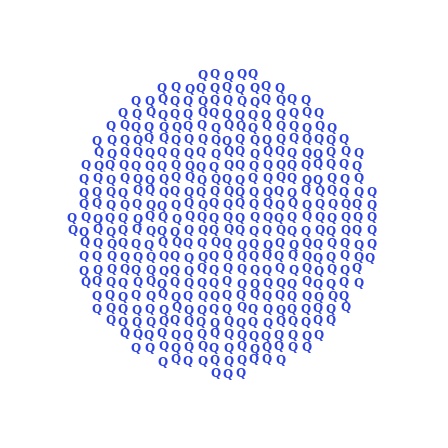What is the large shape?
The large shape is a circle.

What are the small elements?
The small elements are letter Q's.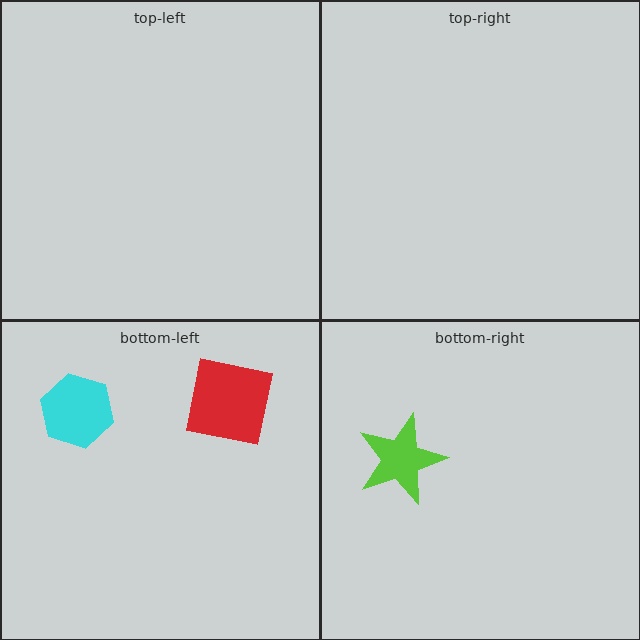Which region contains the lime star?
The bottom-right region.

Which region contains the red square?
The bottom-left region.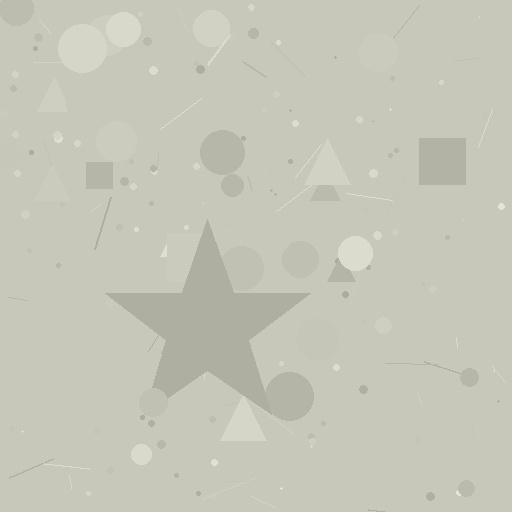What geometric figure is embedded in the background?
A star is embedded in the background.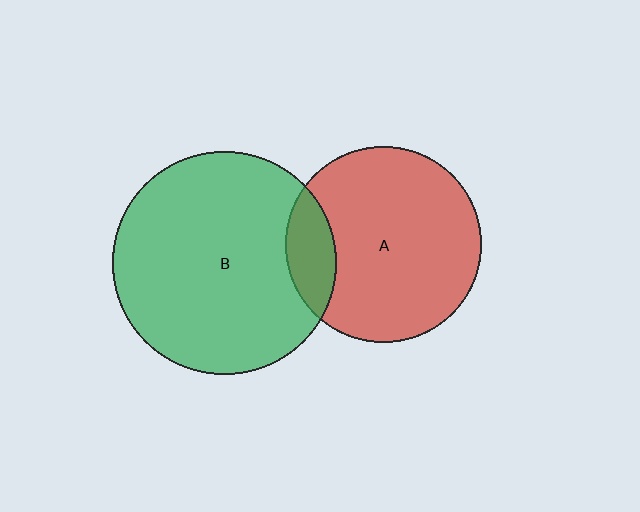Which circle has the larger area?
Circle B (green).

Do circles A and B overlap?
Yes.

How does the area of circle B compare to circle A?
Approximately 1.3 times.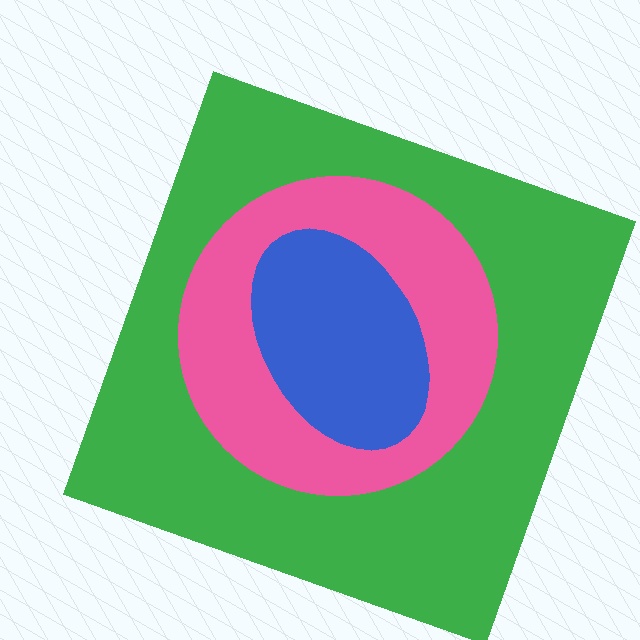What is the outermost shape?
The green square.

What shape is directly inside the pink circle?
The blue ellipse.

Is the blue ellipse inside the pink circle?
Yes.